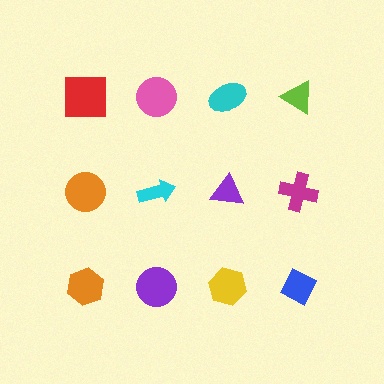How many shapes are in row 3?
4 shapes.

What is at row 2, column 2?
A cyan arrow.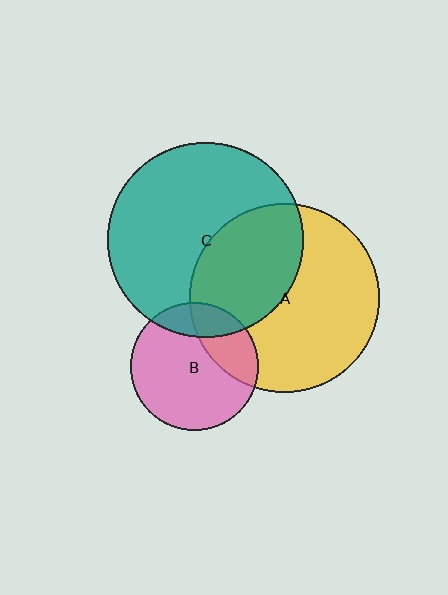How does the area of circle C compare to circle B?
Approximately 2.3 times.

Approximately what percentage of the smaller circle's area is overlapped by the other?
Approximately 40%.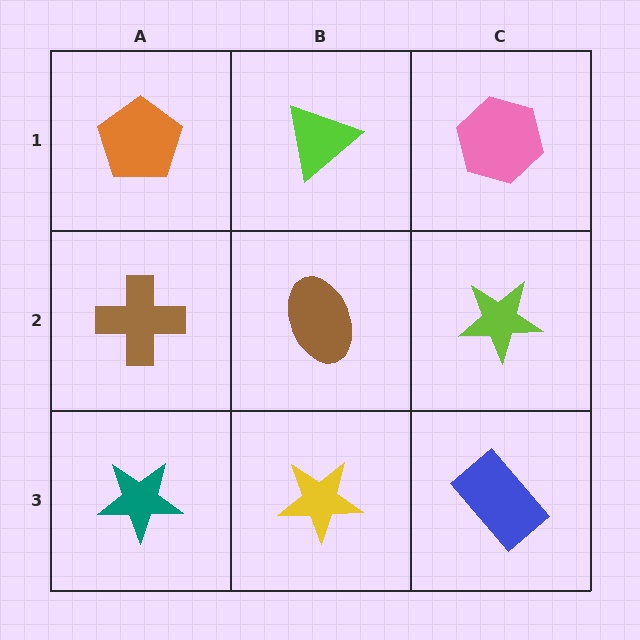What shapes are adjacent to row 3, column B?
A brown ellipse (row 2, column B), a teal star (row 3, column A), a blue rectangle (row 3, column C).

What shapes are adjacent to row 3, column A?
A brown cross (row 2, column A), a yellow star (row 3, column B).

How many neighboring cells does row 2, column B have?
4.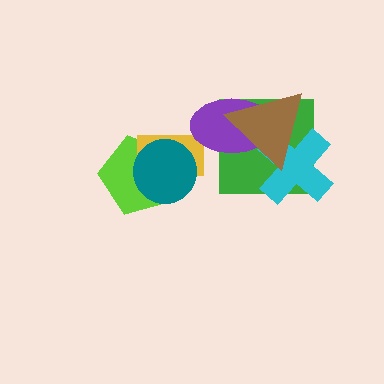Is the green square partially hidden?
Yes, it is partially covered by another shape.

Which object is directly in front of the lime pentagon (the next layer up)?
The yellow rectangle is directly in front of the lime pentagon.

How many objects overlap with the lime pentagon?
2 objects overlap with the lime pentagon.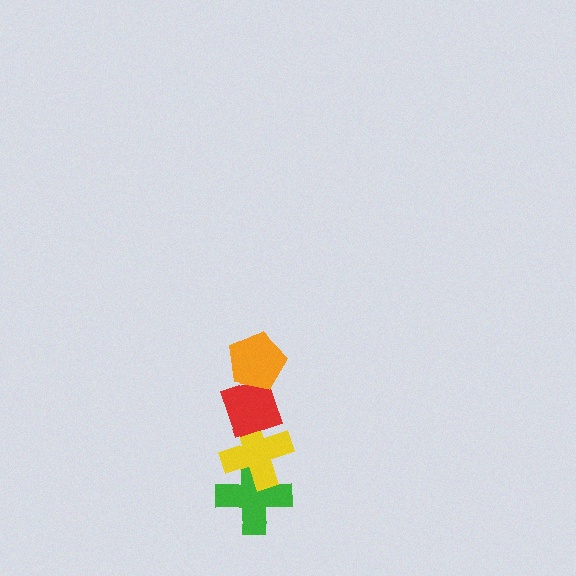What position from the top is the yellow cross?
The yellow cross is 3rd from the top.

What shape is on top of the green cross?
The yellow cross is on top of the green cross.